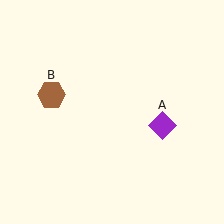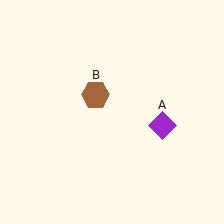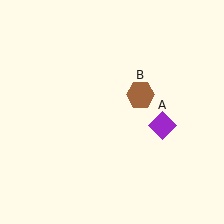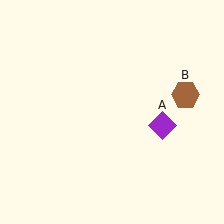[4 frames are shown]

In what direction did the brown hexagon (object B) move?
The brown hexagon (object B) moved right.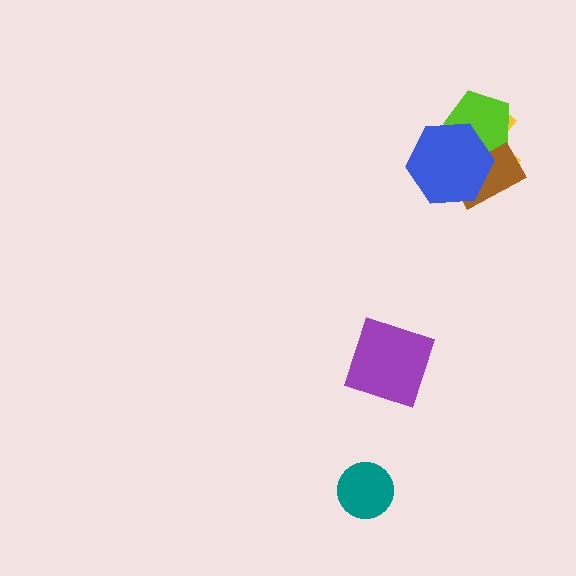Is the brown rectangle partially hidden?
Yes, it is partially covered by another shape.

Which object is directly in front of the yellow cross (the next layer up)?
The lime pentagon is directly in front of the yellow cross.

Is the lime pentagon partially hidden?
Yes, it is partially covered by another shape.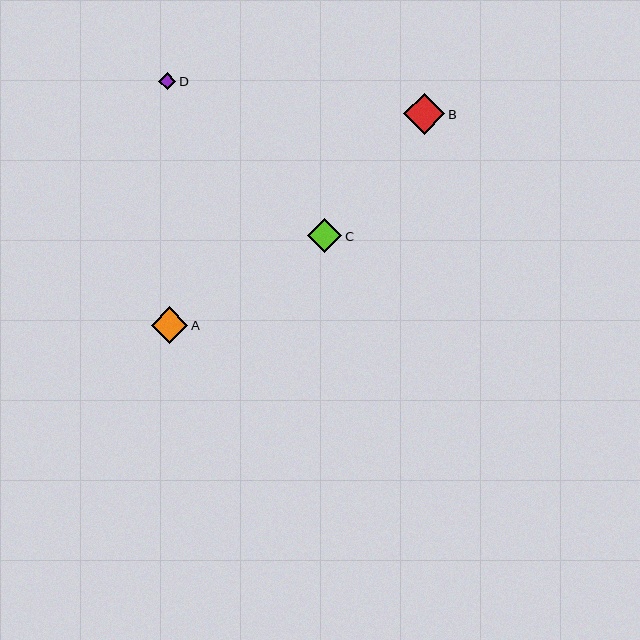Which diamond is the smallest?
Diamond D is the smallest with a size of approximately 18 pixels.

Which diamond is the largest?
Diamond B is the largest with a size of approximately 41 pixels.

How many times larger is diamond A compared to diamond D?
Diamond A is approximately 2.1 times the size of diamond D.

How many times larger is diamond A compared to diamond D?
Diamond A is approximately 2.1 times the size of diamond D.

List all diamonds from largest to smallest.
From largest to smallest: B, A, C, D.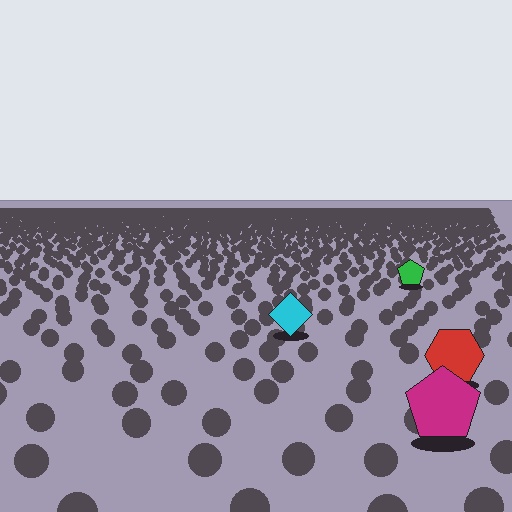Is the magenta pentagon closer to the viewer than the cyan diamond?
Yes. The magenta pentagon is closer — you can tell from the texture gradient: the ground texture is coarser near it.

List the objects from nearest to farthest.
From nearest to farthest: the magenta pentagon, the red hexagon, the cyan diamond, the green pentagon.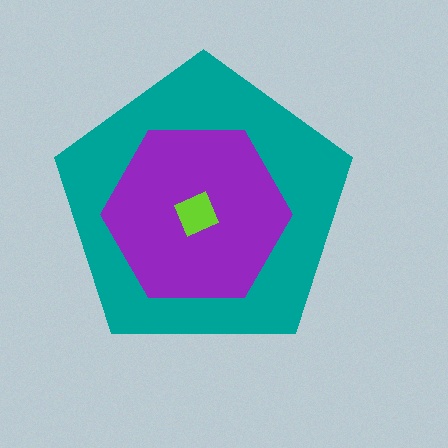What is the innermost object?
The lime diamond.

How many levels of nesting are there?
3.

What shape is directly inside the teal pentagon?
The purple hexagon.